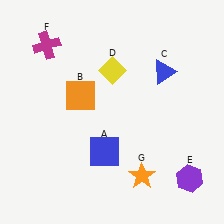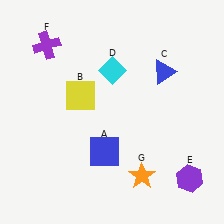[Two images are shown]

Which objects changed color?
B changed from orange to yellow. D changed from yellow to cyan. F changed from magenta to purple.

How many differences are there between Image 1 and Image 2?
There are 3 differences between the two images.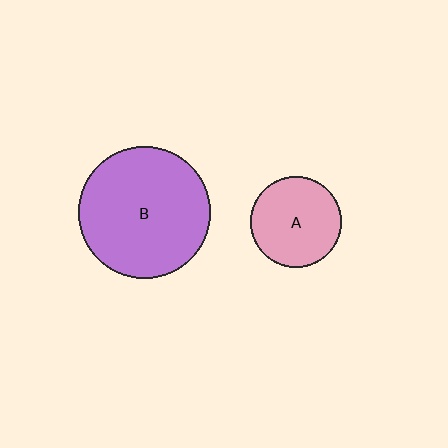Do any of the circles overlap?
No, none of the circles overlap.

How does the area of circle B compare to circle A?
Approximately 2.1 times.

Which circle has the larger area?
Circle B (purple).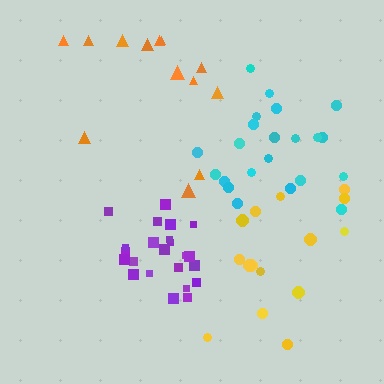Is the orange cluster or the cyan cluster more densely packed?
Cyan.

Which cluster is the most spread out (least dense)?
Orange.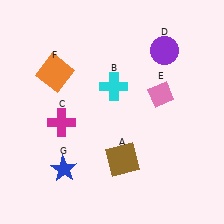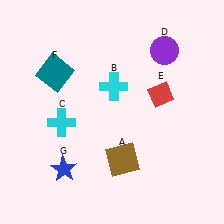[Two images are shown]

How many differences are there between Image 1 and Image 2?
There are 3 differences between the two images.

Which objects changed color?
C changed from magenta to cyan. E changed from pink to red. F changed from orange to teal.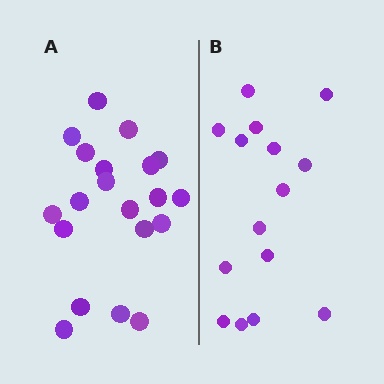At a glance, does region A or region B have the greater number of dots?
Region A (the left region) has more dots.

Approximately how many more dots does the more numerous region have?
Region A has about 5 more dots than region B.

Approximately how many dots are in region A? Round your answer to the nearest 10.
About 20 dots.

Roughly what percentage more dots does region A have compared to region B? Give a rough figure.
About 35% more.